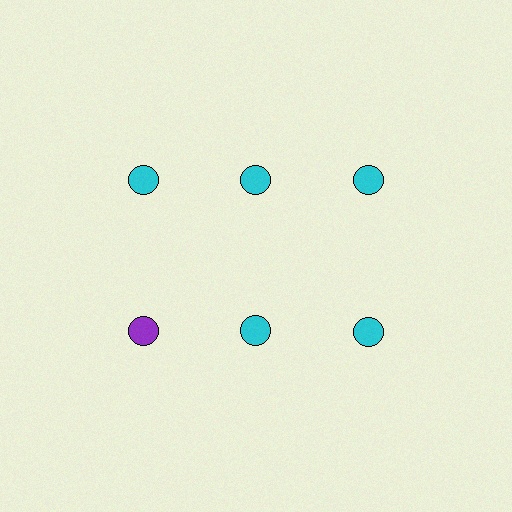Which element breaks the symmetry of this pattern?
The purple circle in the second row, leftmost column breaks the symmetry. All other shapes are cyan circles.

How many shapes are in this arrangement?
There are 6 shapes arranged in a grid pattern.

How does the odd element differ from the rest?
It has a different color: purple instead of cyan.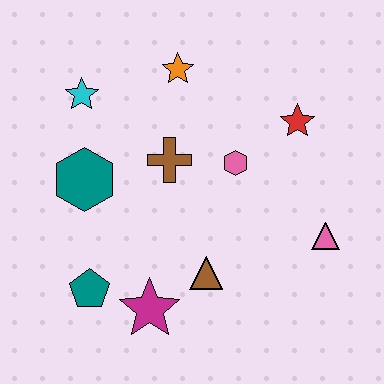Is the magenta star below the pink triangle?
Yes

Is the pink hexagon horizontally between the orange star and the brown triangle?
No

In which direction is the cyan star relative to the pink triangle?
The cyan star is to the left of the pink triangle.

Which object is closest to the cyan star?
The teal hexagon is closest to the cyan star.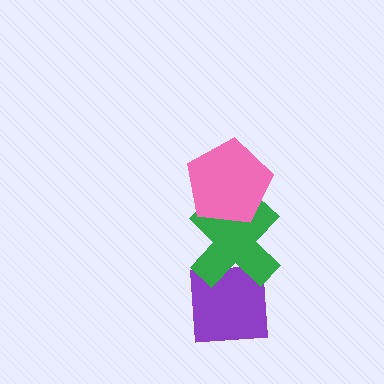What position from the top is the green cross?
The green cross is 2nd from the top.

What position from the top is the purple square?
The purple square is 3rd from the top.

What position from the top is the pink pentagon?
The pink pentagon is 1st from the top.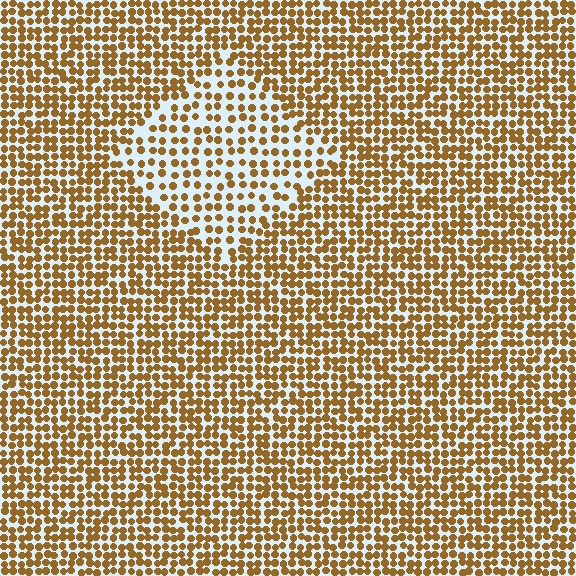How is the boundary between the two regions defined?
The boundary is defined by a change in element density (approximately 1.8x ratio). All elements are the same color, size, and shape.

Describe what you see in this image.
The image contains small brown elements arranged at two different densities. A diamond-shaped region is visible where the elements are less densely packed than the surrounding area.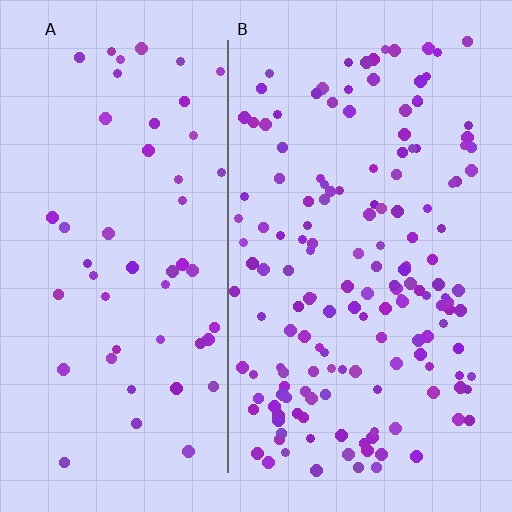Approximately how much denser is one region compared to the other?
Approximately 2.9× — region B over region A.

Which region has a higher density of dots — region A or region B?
B (the right).